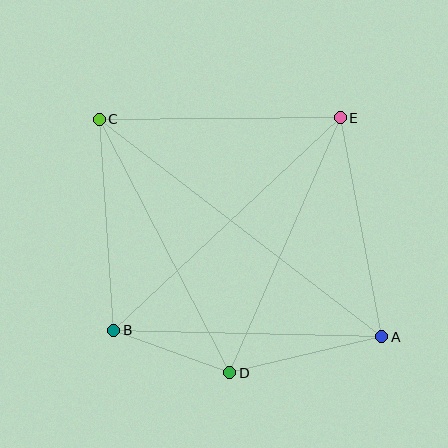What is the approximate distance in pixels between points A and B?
The distance between A and B is approximately 268 pixels.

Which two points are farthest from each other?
Points A and C are farthest from each other.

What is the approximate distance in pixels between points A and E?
The distance between A and E is approximately 223 pixels.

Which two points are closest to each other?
Points B and D are closest to each other.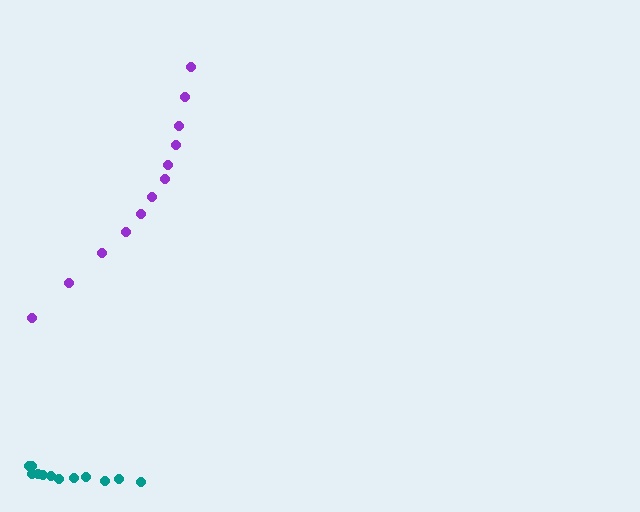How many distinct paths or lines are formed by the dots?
There are 2 distinct paths.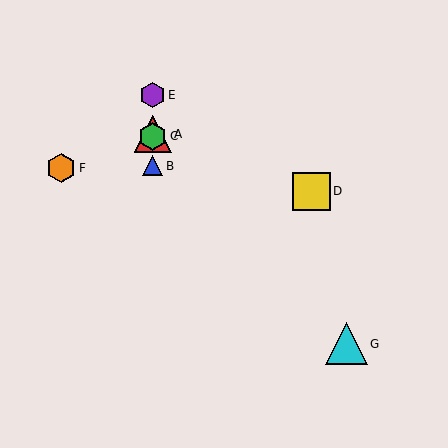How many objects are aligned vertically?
4 objects (A, B, C, E) are aligned vertically.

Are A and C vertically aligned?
Yes, both are at x≈153.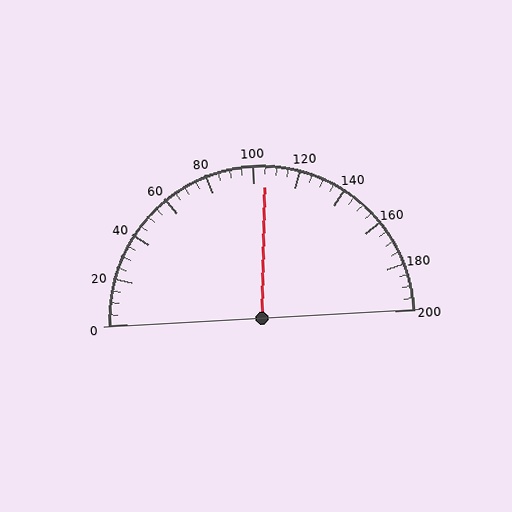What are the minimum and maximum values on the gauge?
The gauge ranges from 0 to 200.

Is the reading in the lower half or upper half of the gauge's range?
The reading is in the upper half of the range (0 to 200).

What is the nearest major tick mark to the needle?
The nearest major tick mark is 100.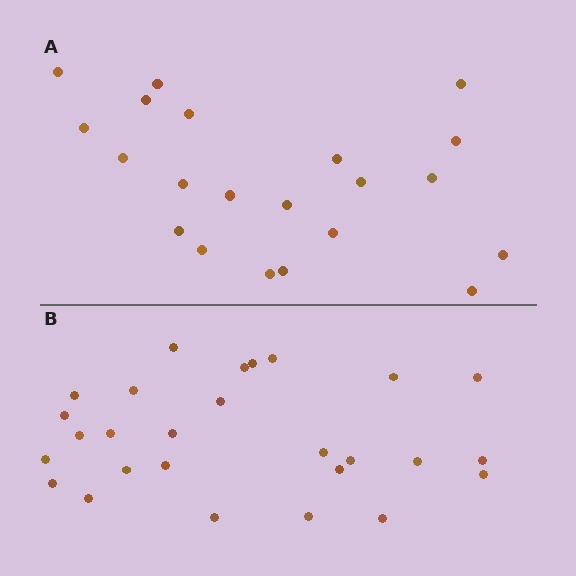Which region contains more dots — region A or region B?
Region B (the bottom region) has more dots.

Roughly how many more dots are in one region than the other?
Region B has about 6 more dots than region A.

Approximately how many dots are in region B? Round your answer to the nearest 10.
About 30 dots. (The exact count is 27, which rounds to 30.)